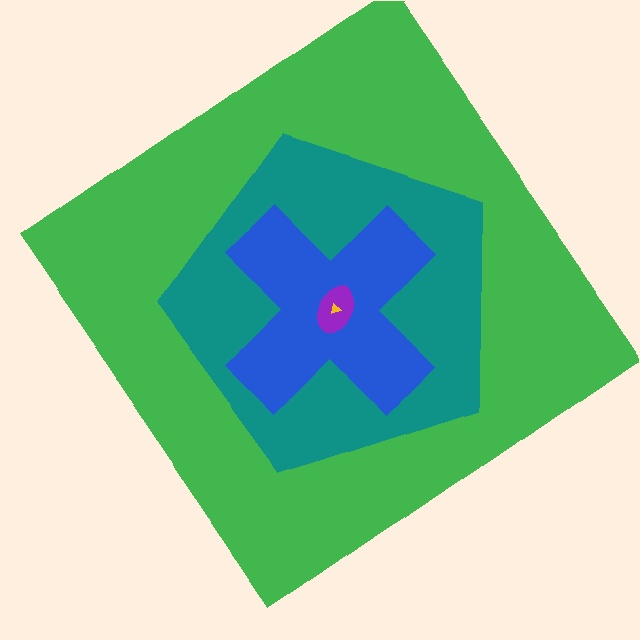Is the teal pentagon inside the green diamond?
Yes.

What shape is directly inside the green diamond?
The teal pentagon.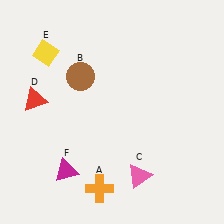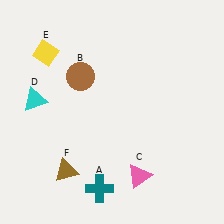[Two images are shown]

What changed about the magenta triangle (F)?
In Image 1, F is magenta. In Image 2, it changed to brown.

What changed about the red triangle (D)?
In Image 1, D is red. In Image 2, it changed to cyan.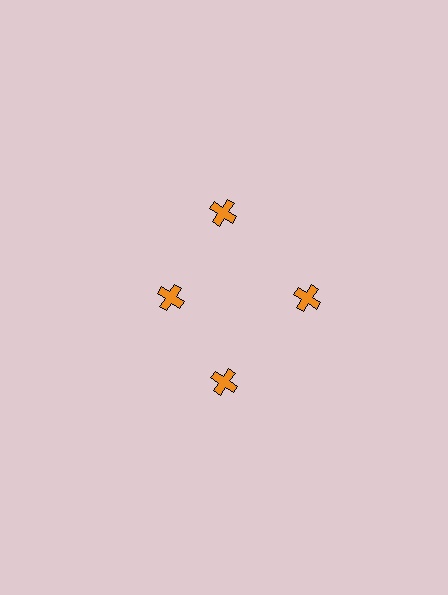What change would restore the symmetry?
The symmetry would be restored by moving it outward, back onto the ring so that all 4 crosses sit at equal angles and equal distance from the center.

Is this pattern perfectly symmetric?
No. The 4 orange crosses are arranged in a ring, but one element near the 9 o'clock position is pulled inward toward the center, breaking the 4-fold rotational symmetry.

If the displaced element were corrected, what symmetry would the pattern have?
It would have 4-fold rotational symmetry — the pattern would map onto itself every 90 degrees.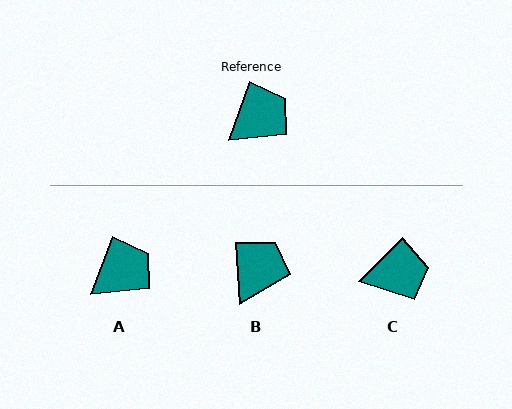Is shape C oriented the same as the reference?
No, it is off by about 24 degrees.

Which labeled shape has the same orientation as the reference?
A.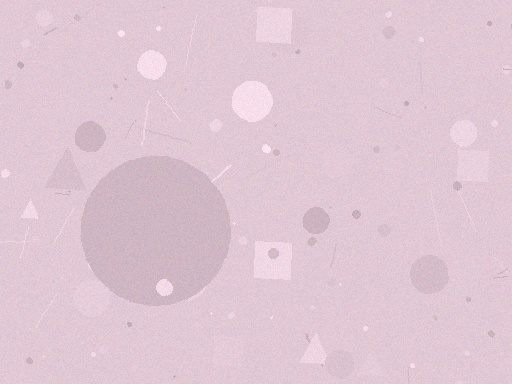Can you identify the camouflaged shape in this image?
The camouflaged shape is a circle.